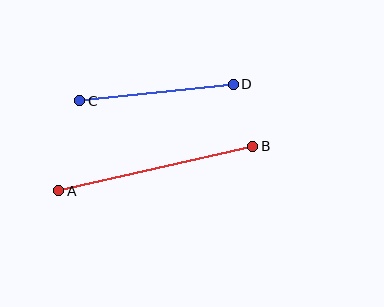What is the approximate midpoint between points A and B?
The midpoint is at approximately (156, 168) pixels.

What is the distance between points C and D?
The distance is approximately 154 pixels.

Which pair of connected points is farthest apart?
Points A and B are farthest apart.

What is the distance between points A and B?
The distance is approximately 199 pixels.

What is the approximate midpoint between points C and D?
The midpoint is at approximately (157, 93) pixels.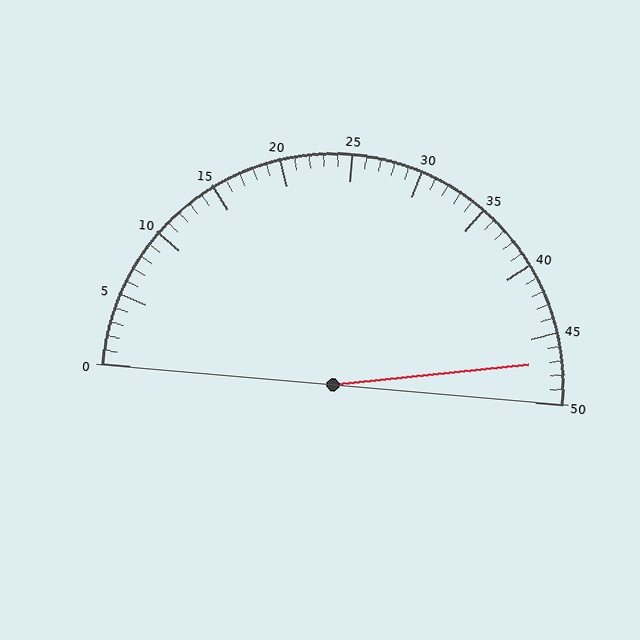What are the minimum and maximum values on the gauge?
The gauge ranges from 0 to 50.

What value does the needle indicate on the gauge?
The needle indicates approximately 47.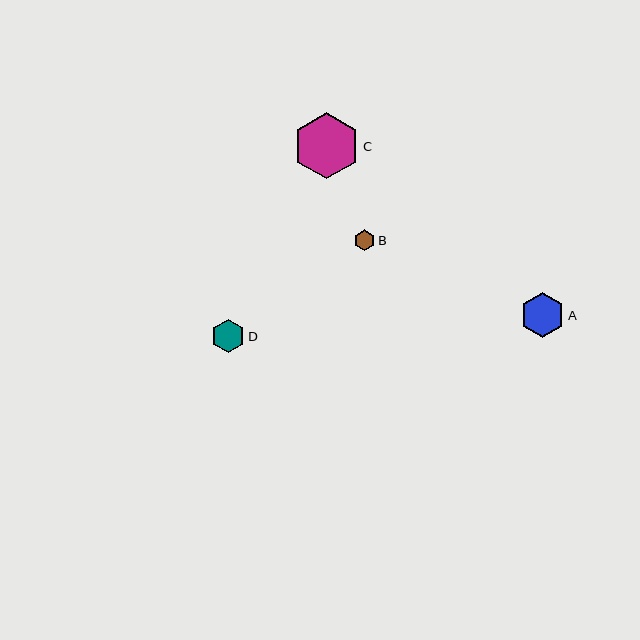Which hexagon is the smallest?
Hexagon B is the smallest with a size of approximately 21 pixels.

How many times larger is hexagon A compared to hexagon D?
Hexagon A is approximately 1.3 times the size of hexagon D.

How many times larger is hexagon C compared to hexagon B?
Hexagon C is approximately 3.2 times the size of hexagon B.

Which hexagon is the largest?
Hexagon C is the largest with a size of approximately 66 pixels.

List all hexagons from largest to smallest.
From largest to smallest: C, A, D, B.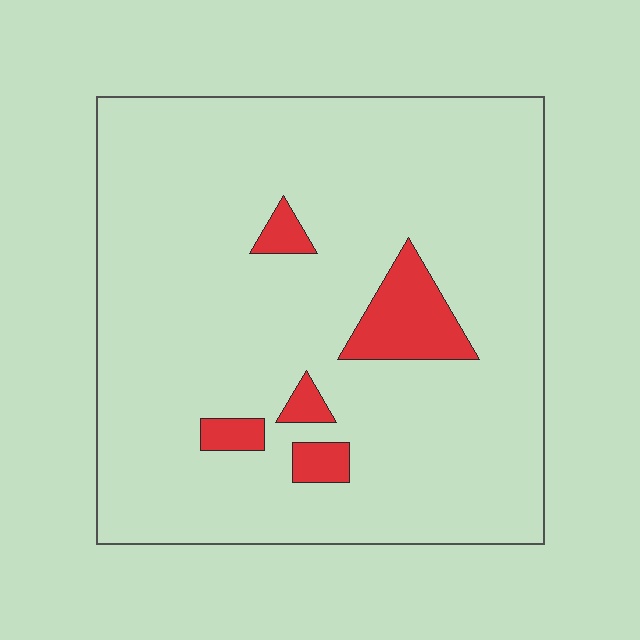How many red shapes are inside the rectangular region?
5.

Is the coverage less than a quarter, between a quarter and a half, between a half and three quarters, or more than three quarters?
Less than a quarter.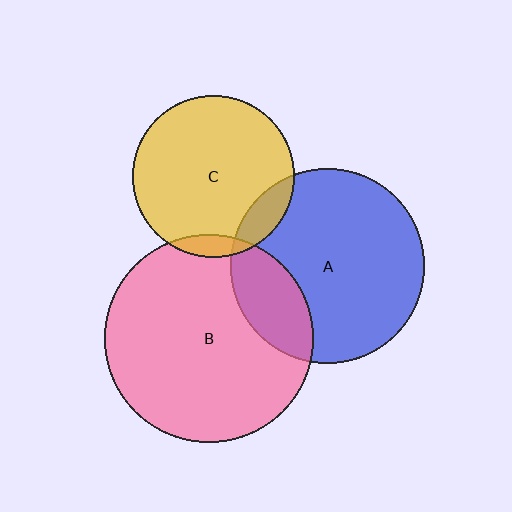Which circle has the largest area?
Circle B (pink).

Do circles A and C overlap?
Yes.